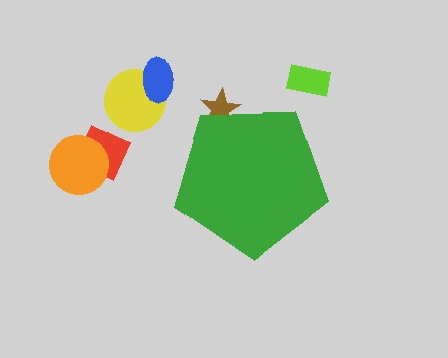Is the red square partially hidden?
No, the red square is fully visible.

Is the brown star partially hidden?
Yes, the brown star is partially hidden behind the green pentagon.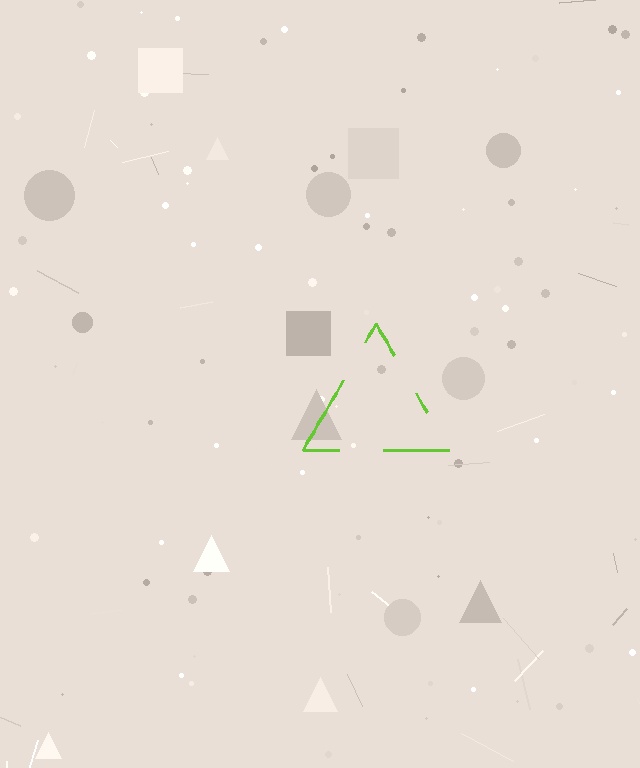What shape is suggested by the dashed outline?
The dashed outline suggests a triangle.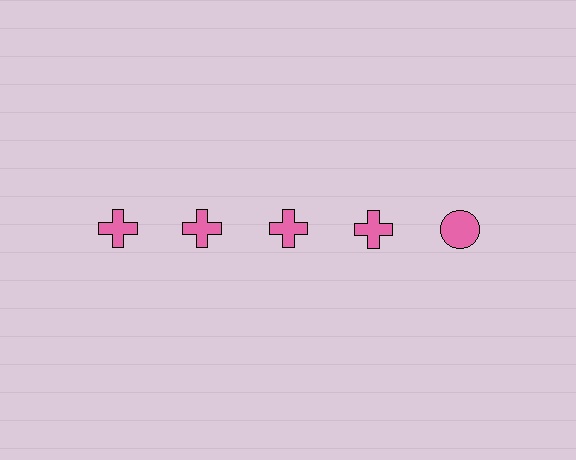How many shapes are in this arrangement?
There are 5 shapes arranged in a grid pattern.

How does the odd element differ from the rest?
It has a different shape: circle instead of cross.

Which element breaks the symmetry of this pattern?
The pink circle in the top row, rightmost column breaks the symmetry. All other shapes are pink crosses.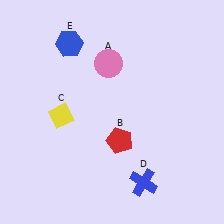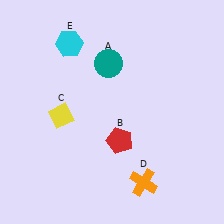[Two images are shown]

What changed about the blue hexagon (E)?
In Image 1, E is blue. In Image 2, it changed to cyan.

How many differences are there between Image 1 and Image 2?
There are 3 differences between the two images.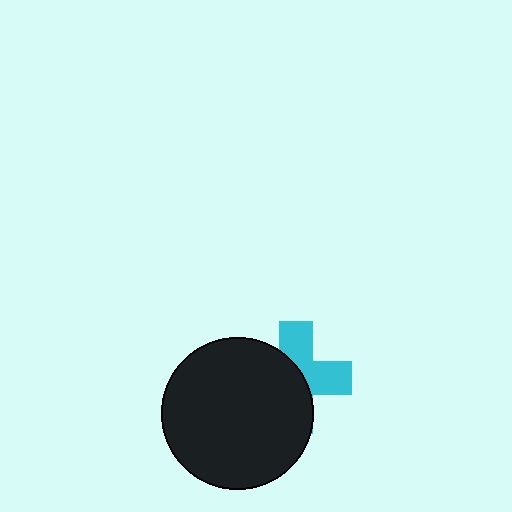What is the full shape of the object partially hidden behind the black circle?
The partially hidden object is a cyan cross.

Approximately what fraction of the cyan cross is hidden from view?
Roughly 55% of the cyan cross is hidden behind the black circle.